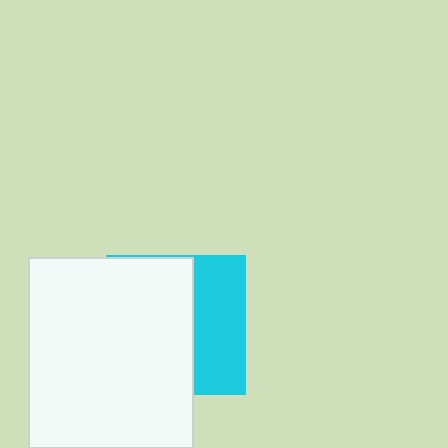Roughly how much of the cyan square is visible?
A small part of it is visible (roughly 38%).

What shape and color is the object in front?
The object in front is a white rectangle.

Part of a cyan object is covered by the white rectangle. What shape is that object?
It is a square.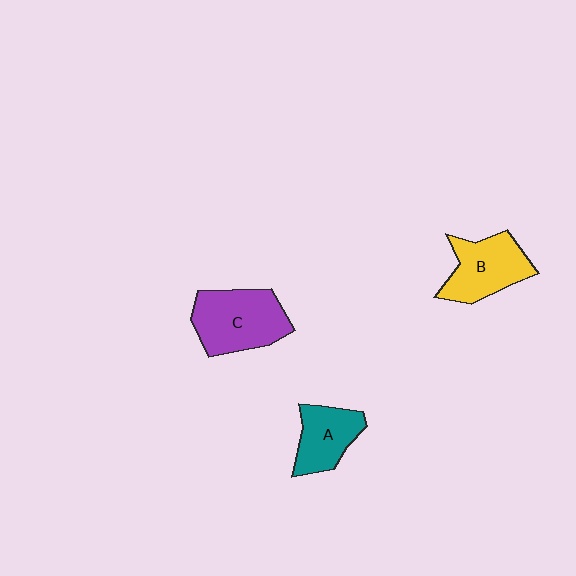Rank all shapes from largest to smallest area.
From largest to smallest: C (purple), B (yellow), A (teal).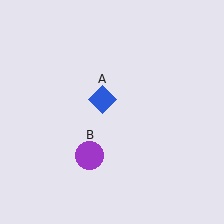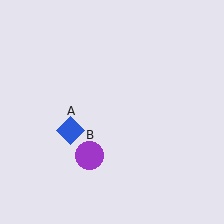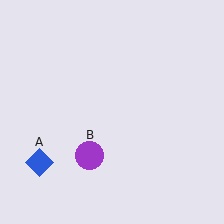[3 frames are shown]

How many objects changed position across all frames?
1 object changed position: blue diamond (object A).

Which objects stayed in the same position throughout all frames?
Purple circle (object B) remained stationary.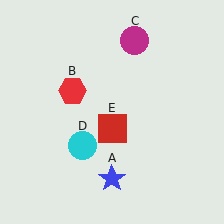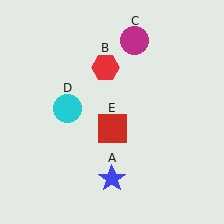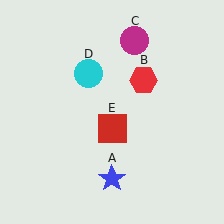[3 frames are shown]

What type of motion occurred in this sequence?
The red hexagon (object B), cyan circle (object D) rotated clockwise around the center of the scene.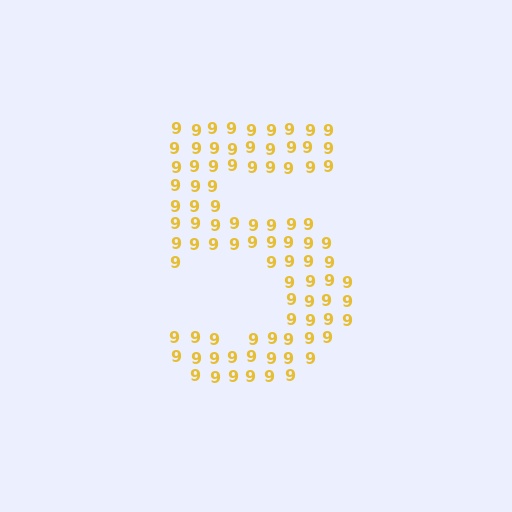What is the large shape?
The large shape is the digit 5.